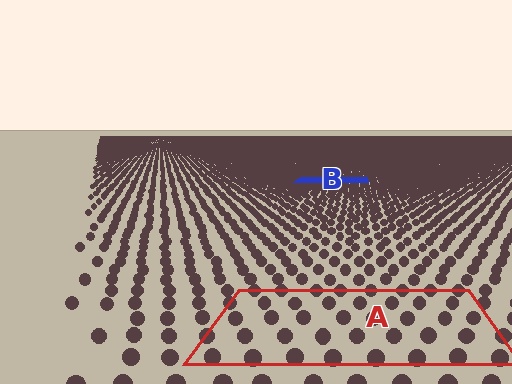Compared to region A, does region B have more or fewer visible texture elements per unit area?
Region B has more texture elements per unit area — they are packed more densely because it is farther away.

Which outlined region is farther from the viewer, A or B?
Region B is farther from the viewer — the texture elements inside it appear smaller and more densely packed.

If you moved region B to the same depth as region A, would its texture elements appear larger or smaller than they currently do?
They would appear larger. At a closer depth, the same texture elements are projected at a bigger on-screen size.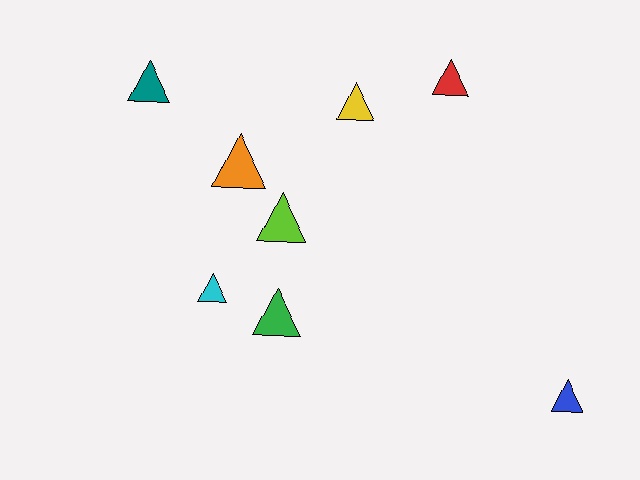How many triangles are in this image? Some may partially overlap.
There are 8 triangles.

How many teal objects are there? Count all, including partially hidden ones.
There is 1 teal object.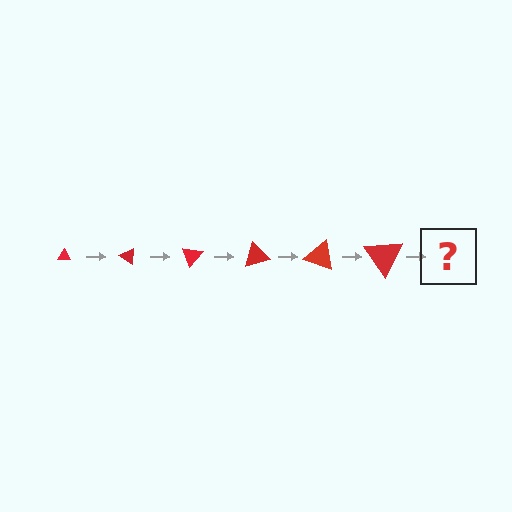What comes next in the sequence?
The next element should be a triangle, larger than the previous one and rotated 210 degrees from the start.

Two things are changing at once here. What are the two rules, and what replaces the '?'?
The two rules are that the triangle grows larger each step and it rotates 35 degrees each step. The '?' should be a triangle, larger than the previous one and rotated 210 degrees from the start.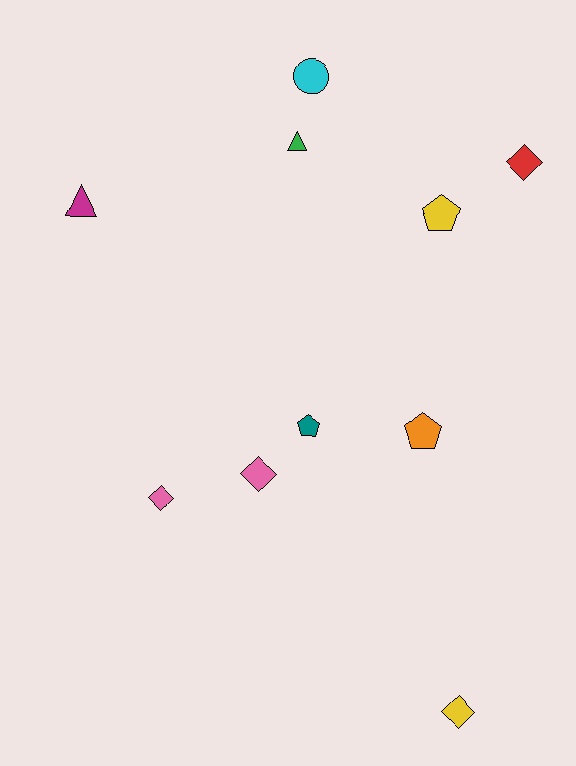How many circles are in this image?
There is 1 circle.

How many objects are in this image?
There are 10 objects.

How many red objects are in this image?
There is 1 red object.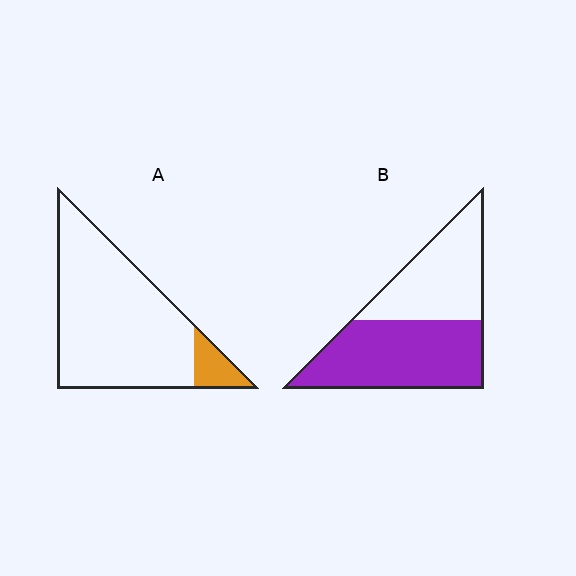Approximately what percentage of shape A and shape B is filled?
A is approximately 10% and B is approximately 55%.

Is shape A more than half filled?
No.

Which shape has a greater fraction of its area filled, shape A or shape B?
Shape B.